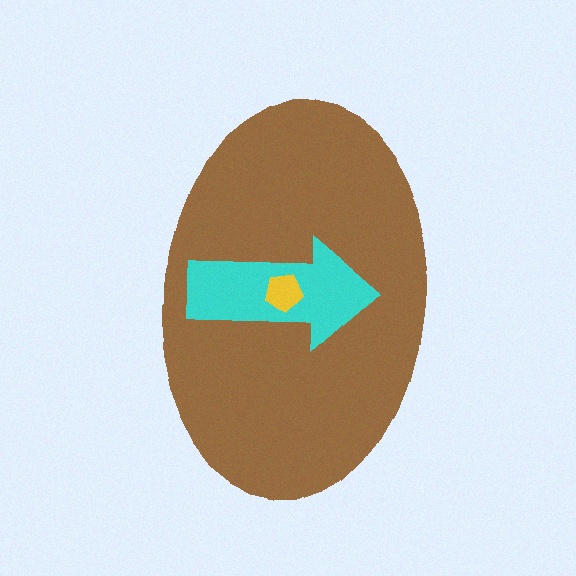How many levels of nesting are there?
3.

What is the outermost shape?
The brown ellipse.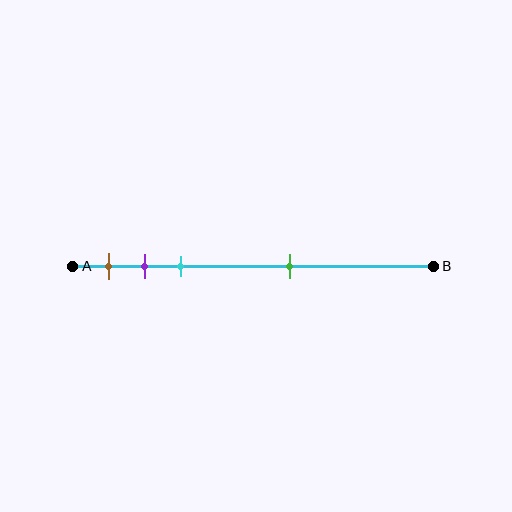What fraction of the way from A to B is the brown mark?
The brown mark is approximately 10% (0.1) of the way from A to B.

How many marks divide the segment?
There are 4 marks dividing the segment.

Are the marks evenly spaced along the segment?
No, the marks are not evenly spaced.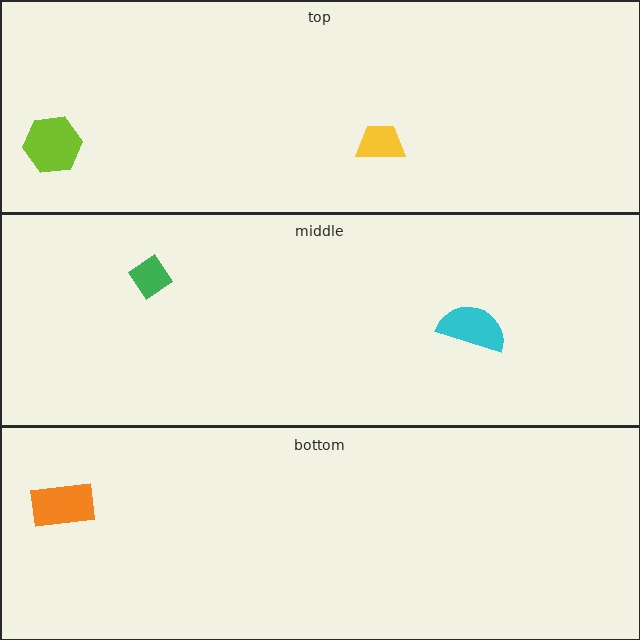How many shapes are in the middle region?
2.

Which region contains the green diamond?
The middle region.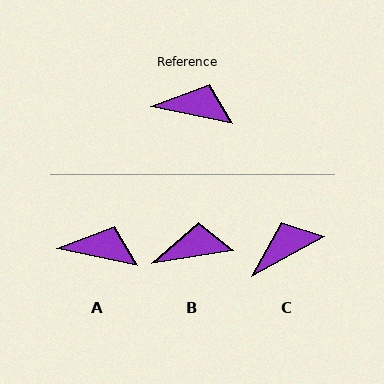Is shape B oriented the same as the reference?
No, it is off by about 21 degrees.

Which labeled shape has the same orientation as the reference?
A.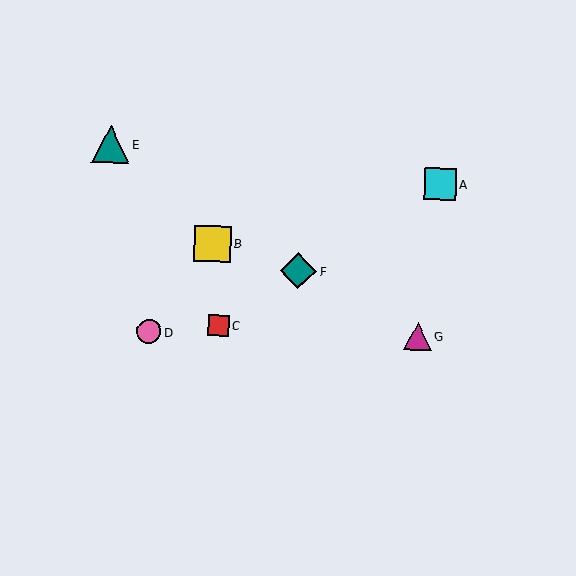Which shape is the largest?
The teal triangle (labeled E) is the largest.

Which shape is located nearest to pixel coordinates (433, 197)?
The cyan square (labeled A) at (440, 184) is nearest to that location.